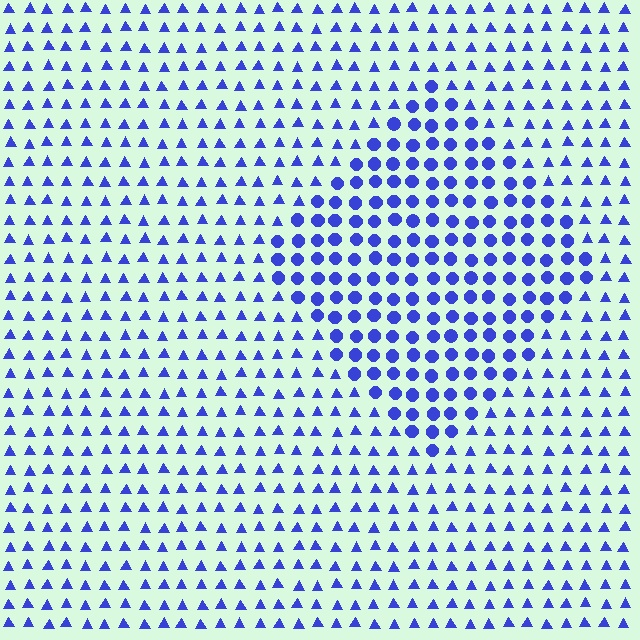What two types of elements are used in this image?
The image uses circles inside the diamond region and triangles outside it.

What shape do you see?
I see a diamond.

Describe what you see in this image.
The image is filled with small blue elements arranged in a uniform grid. A diamond-shaped region contains circles, while the surrounding area contains triangles. The boundary is defined purely by the change in element shape.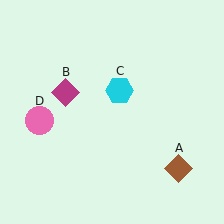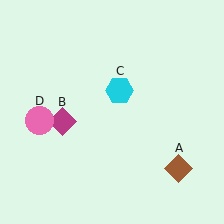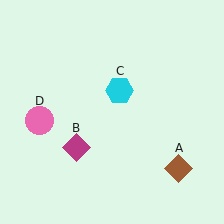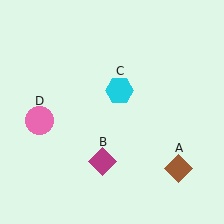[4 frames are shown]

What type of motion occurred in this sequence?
The magenta diamond (object B) rotated counterclockwise around the center of the scene.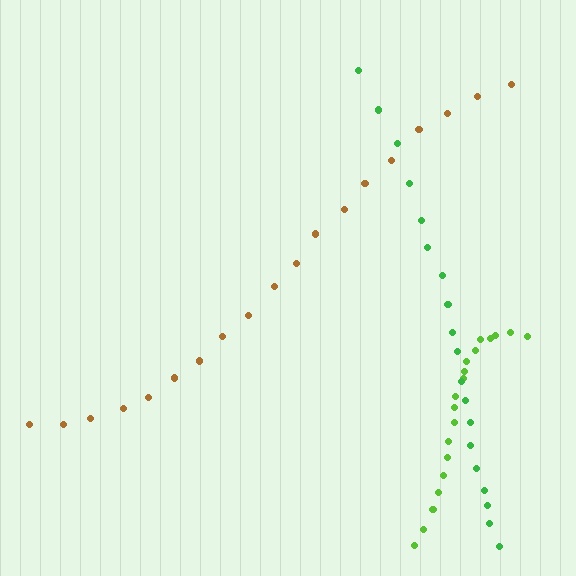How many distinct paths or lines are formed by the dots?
There are 3 distinct paths.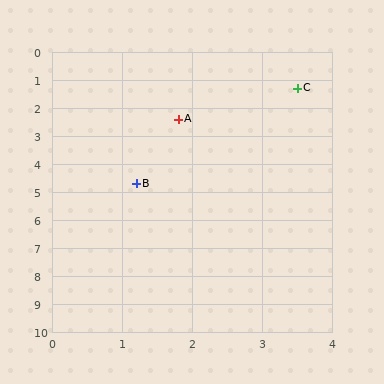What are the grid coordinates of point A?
Point A is at approximately (1.8, 2.4).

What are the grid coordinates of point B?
Point B is at approximately (1.2, 4.7).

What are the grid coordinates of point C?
Point C is at approximately (3.5, 1.3).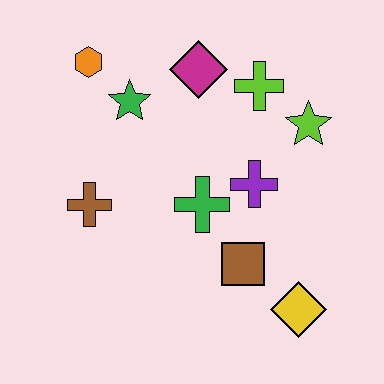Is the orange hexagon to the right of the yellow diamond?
No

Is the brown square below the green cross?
Yes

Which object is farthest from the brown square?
The orange hexagon is farthest from the brown square.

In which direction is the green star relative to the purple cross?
The green star is to the left of the purple cross.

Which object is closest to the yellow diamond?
The brown square is closest to the yellow diamond.